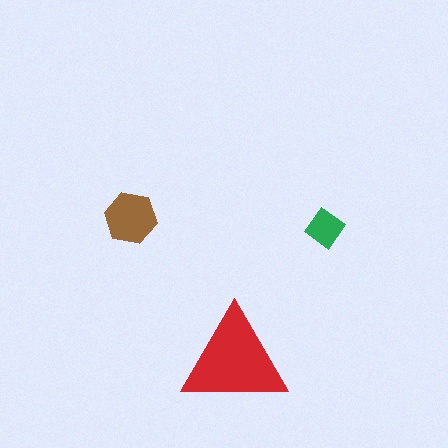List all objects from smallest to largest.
The green diamond, the brown hexagon, the red triangle.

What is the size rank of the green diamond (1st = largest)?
3rd.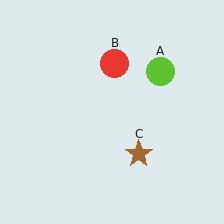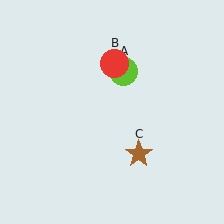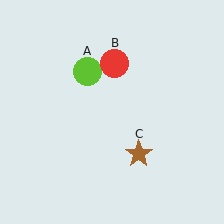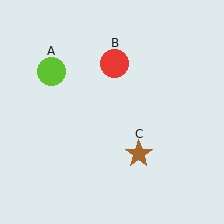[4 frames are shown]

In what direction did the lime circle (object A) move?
The lime circle (object A) moved left.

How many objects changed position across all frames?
1 object changed position: lime circle (object A).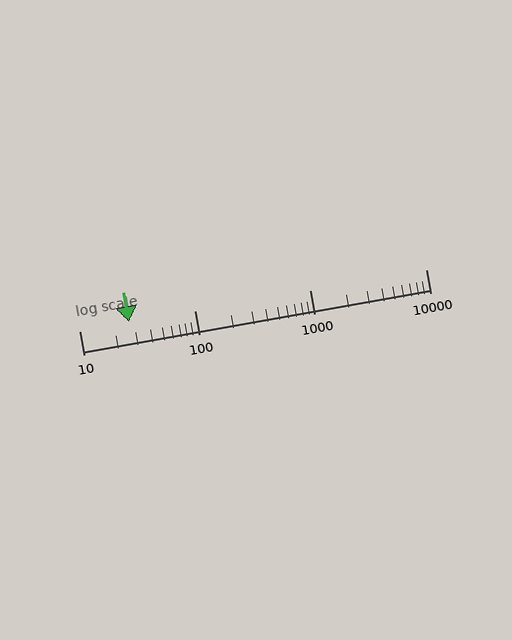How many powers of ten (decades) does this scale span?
The scale spans 3 decades, from 10 to 10000.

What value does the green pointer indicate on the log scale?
The pointer indicates approximately 27.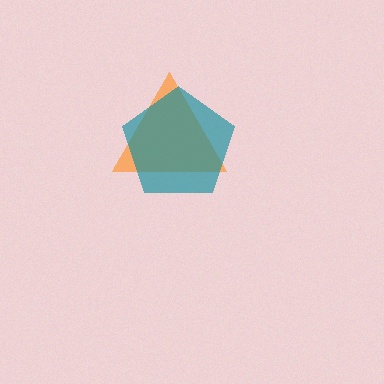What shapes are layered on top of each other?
The layered shapes are: an orange triangle, a teal pentagon.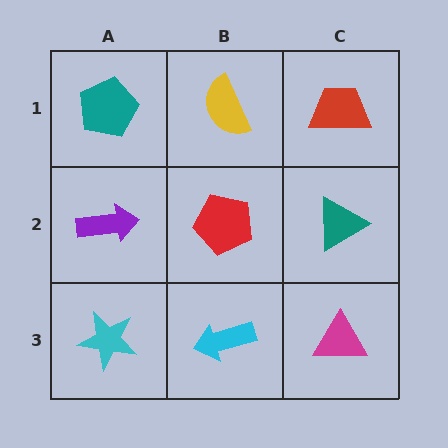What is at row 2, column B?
A red pentagon.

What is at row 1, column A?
A teal pentagon.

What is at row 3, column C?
A magenta triangle.